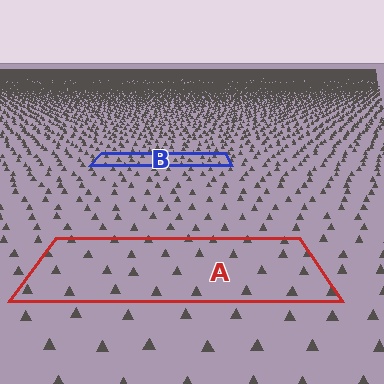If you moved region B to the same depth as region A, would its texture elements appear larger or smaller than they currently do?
They would appear larger. At a closer depth, the same texture elements are projected at a bigger on-screen size.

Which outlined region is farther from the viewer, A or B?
Region B is farther from the viewer — the texture elements inside it appear smaller and more densely packed.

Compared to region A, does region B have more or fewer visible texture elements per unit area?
Region B has more texture elements per unit area — they are packed more densely because it is farther away.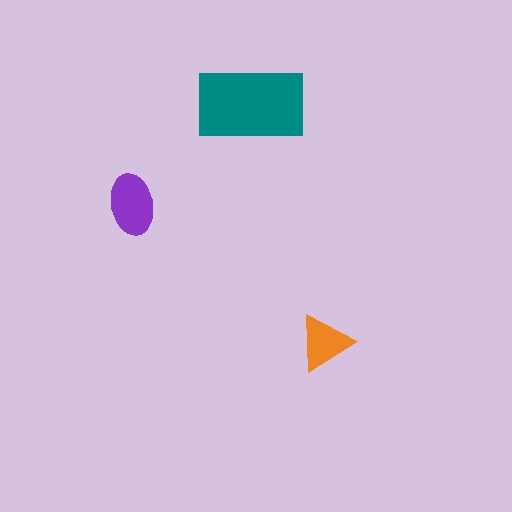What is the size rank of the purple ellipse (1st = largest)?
2nd.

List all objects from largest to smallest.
The teal rectangle, the purple ellipse, the orange triangle.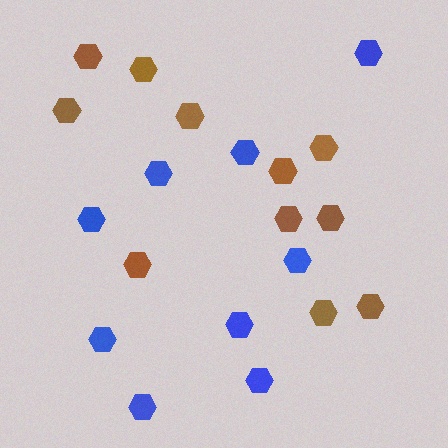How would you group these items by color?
There are 2 groups: one group of blue hexagons (9) and one group of brown hexagons (11).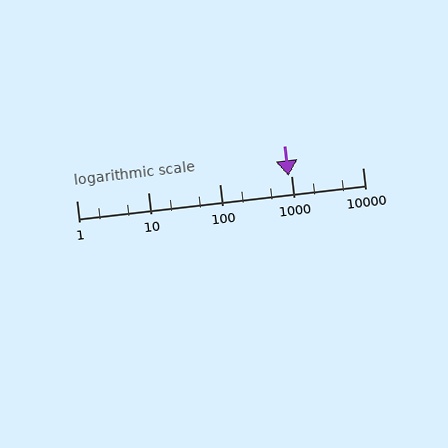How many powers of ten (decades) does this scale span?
The scale spans 4 decades, from 1 to 10000.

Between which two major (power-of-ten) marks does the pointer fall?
The pointer is between 100 and 1000.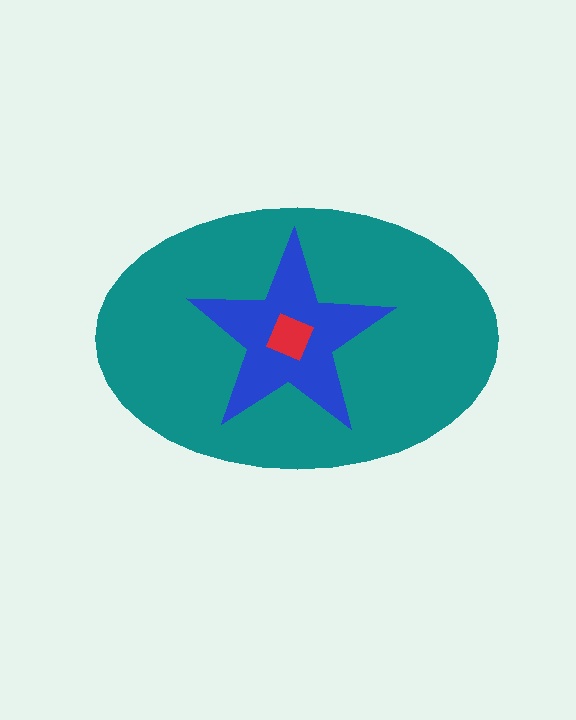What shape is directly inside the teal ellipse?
The blue star.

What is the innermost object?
The red diamond.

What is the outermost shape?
The teal ellipse.